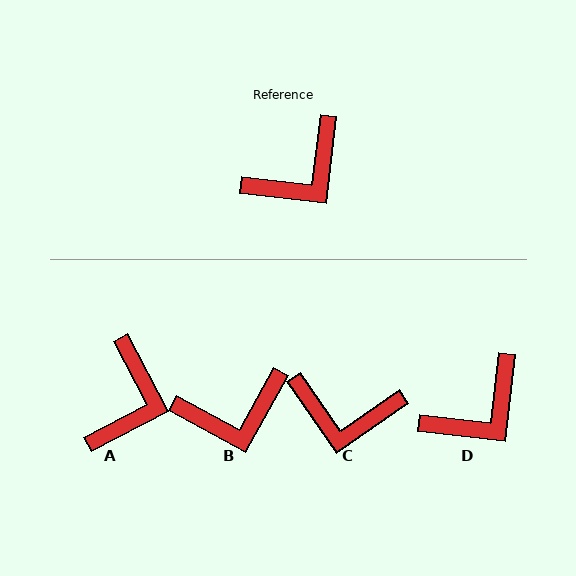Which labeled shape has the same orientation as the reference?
D.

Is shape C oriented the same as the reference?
No, it is off by about 49 degrees.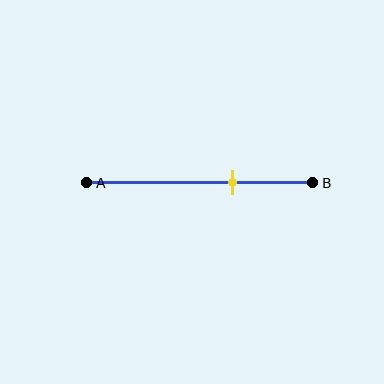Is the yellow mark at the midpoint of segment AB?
No, the mark is at about 65% from A, not at the 50% midpoint.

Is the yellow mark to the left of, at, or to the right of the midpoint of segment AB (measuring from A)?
The yellow mark is to the right of the midpoint of segment AB.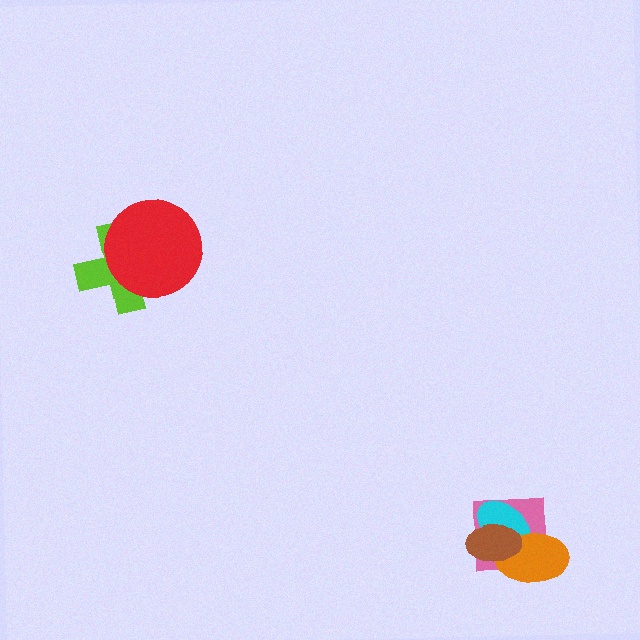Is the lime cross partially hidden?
Yes, it is partially covered by another shape.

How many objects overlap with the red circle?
1 object overlaps with the red circle.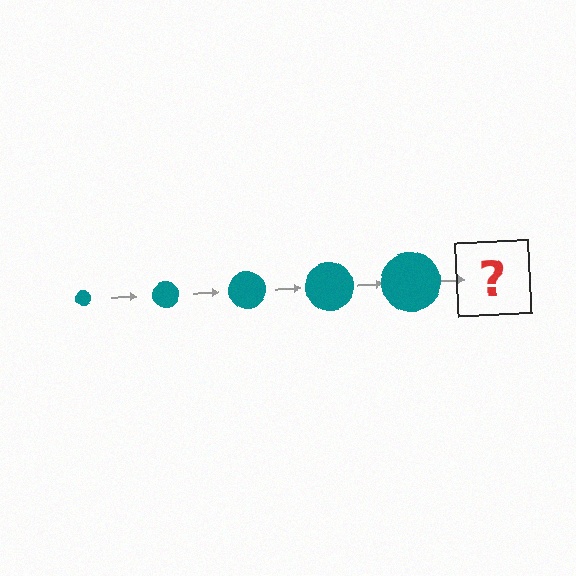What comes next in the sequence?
The next element should be a teal circle, larger than the previous one.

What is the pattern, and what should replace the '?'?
The pattern is that the circle gets progressively larger each step. The '?' should be a teal circle, larger than the previous one.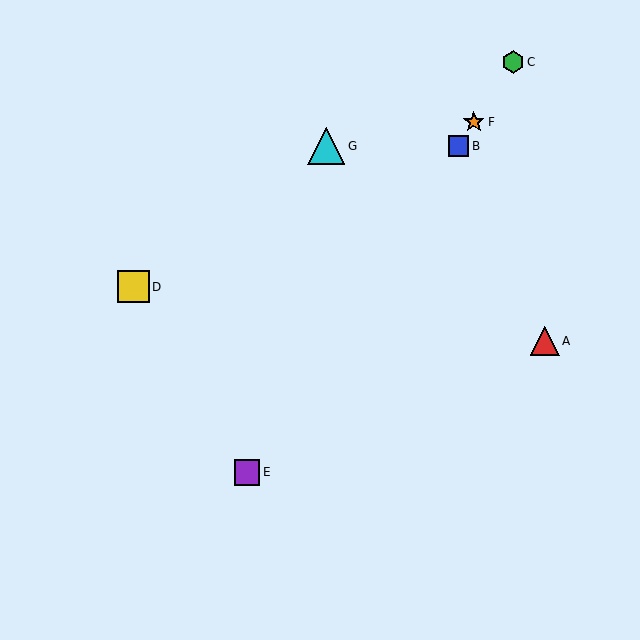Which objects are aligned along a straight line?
Objects B, C, E, F are aligned along a straight line.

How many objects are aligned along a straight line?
4 objects (B, C, E, F) are aligned along a straight line.